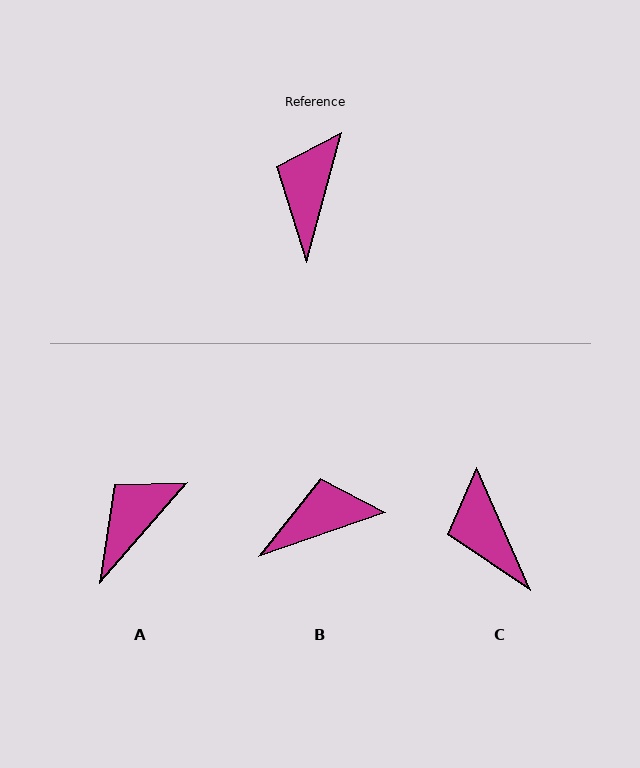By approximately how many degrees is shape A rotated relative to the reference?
Approximately 26 degrees clockwise.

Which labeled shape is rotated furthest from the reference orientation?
B, about 56 degrees away.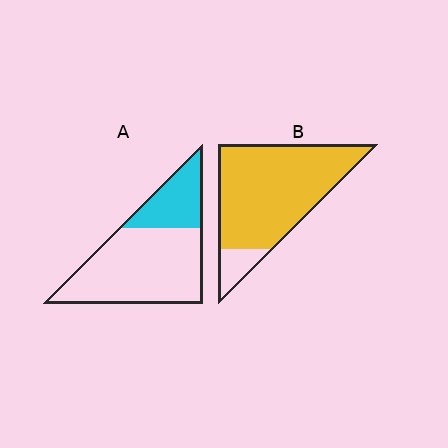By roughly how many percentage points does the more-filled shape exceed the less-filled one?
By roughly 60 percentage points (B over A).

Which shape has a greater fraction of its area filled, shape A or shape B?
Shape B.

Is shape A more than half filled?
No.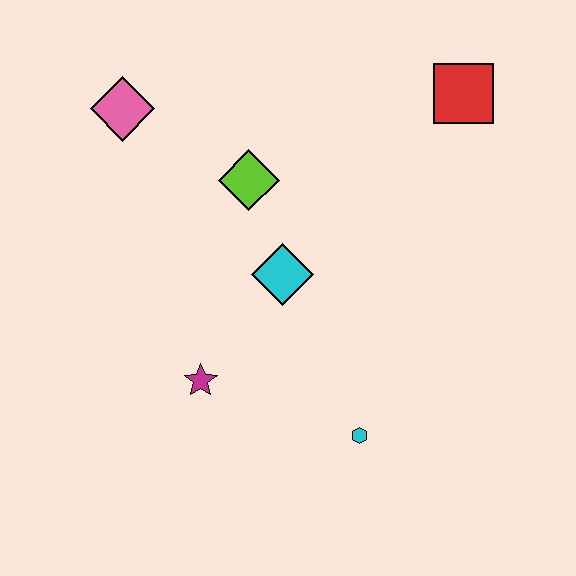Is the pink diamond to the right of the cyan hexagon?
No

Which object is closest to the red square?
The lime diamond is closest to the red square.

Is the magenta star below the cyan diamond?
Yes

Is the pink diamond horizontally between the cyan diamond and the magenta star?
No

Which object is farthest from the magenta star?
The red square is farthest from the magenta star.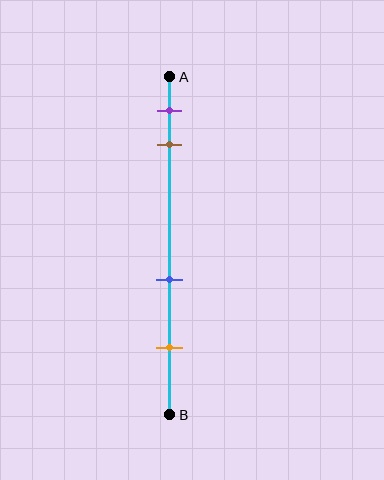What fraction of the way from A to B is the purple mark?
The purple mark is approximately 10% (0.1) of the way from A to B.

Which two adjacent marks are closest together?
The purple and brown marks are the closest adjacent pair.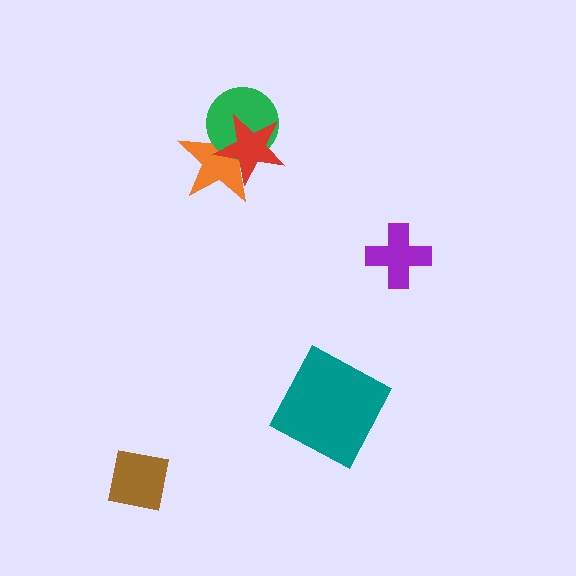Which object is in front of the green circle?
The red star is in front of the green circle.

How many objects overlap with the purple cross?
0 objects overlap with the purple cross.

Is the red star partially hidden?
No, no other shape covers it.